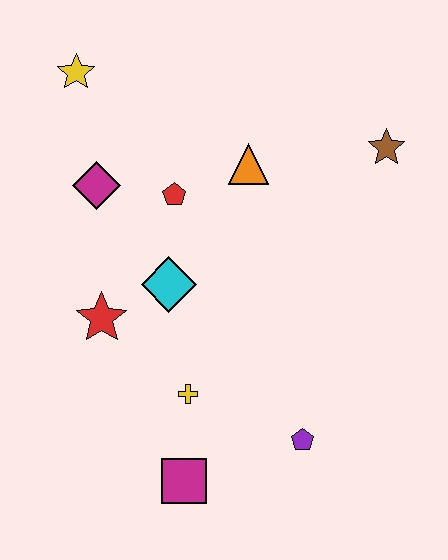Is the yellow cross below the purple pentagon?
No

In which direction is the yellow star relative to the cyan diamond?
The yellow star is above the cyan diamond.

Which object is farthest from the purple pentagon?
The yellow star is farthest from the purple pentagon.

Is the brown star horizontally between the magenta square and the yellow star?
No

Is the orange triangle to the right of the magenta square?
Yes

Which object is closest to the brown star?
The orange triangle is closest to the brown star.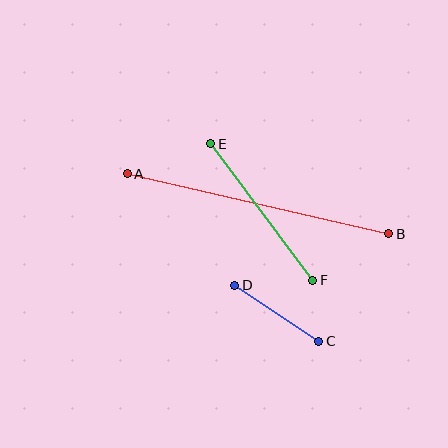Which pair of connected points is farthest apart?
Points A and B are farthest apart.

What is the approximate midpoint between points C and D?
The midpoint is at approximately (277, 313) pixels.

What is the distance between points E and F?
The distance is approximately 170 pixels.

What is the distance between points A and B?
The distance is approximately 268 pixels.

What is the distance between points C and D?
The distance is approximately 101 pixels.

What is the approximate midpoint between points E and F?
The midpoint is at approximately (262, 212) pixels.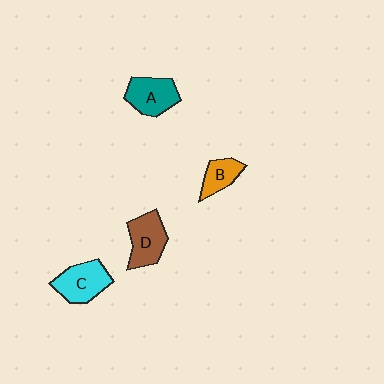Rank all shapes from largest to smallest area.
From largest to smallest: C (cyan), D (brown), A (teal), B (orange).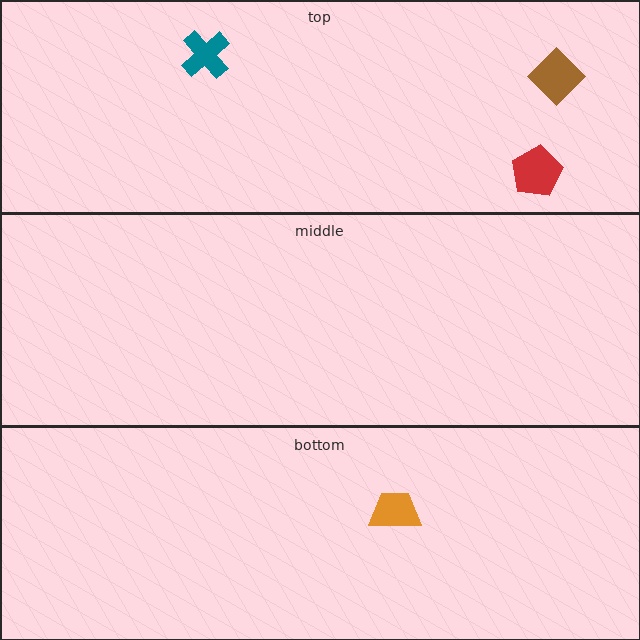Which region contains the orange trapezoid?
The bottom region.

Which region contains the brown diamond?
The top region.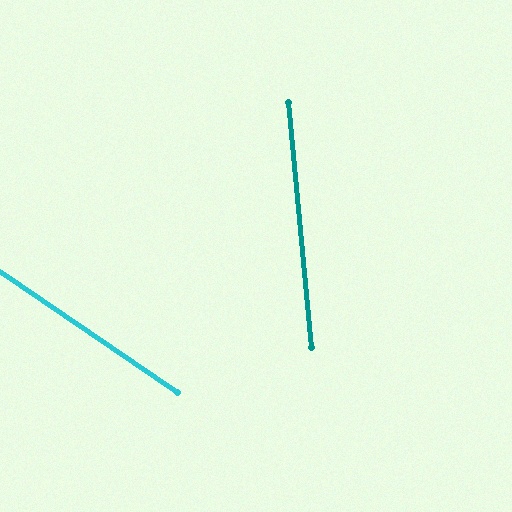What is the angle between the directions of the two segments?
Approximately 51 degrees.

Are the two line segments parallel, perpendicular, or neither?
Neither parallel nor perpendicular — they differ by about 51°.